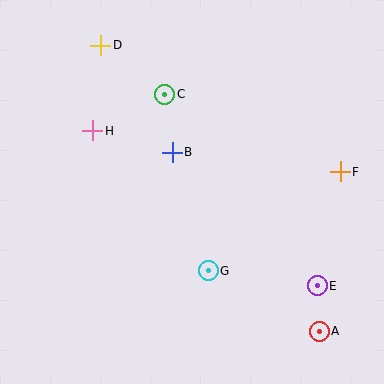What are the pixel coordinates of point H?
Point H is at (93, 131).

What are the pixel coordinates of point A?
Point A is at (319, 331).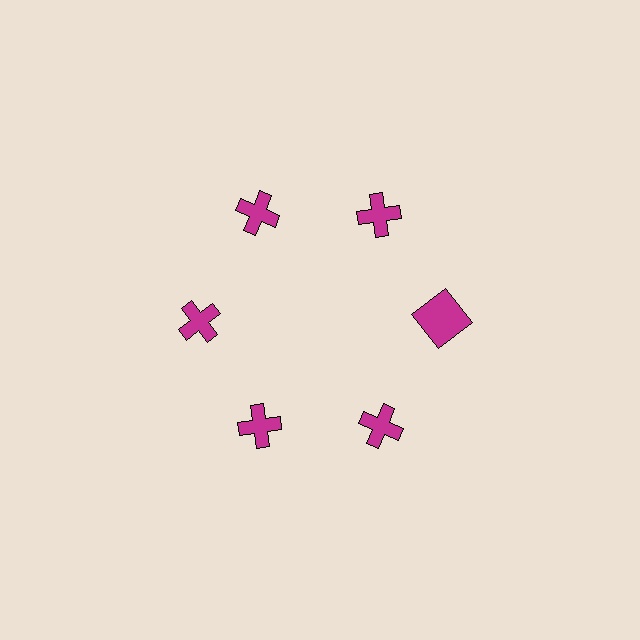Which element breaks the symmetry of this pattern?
The magenta square at roughly the 3 o'clock position breaks the symmetry. All other shapes are magenta crosses.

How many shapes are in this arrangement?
There are 6 shapes arranged in a ring pattern.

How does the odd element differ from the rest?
It has a different shape: square instead of cross.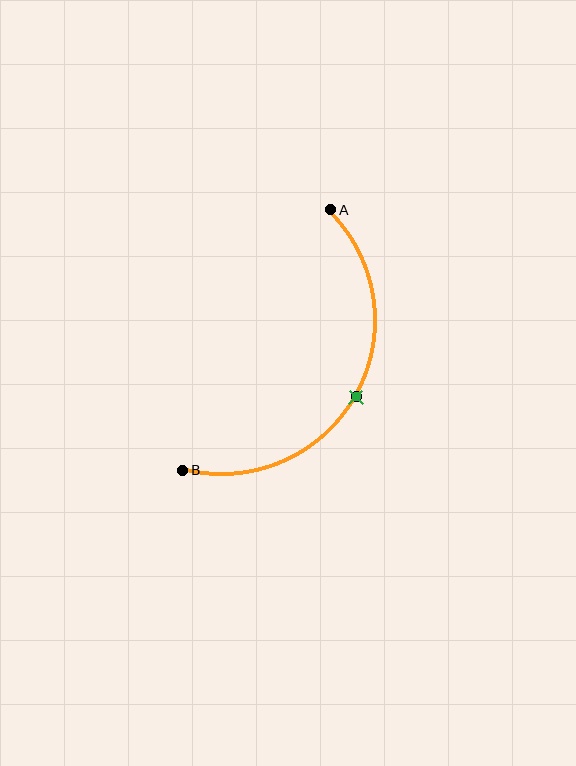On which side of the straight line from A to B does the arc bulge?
The arc bulges to the right of the straight line connecting A and B.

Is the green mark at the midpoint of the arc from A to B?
Yes. The green mark lies on the arc at equal arc-length from both A and B — it is the arc midpoint.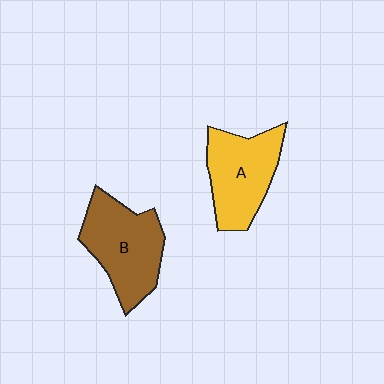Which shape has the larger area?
Shape B (brown).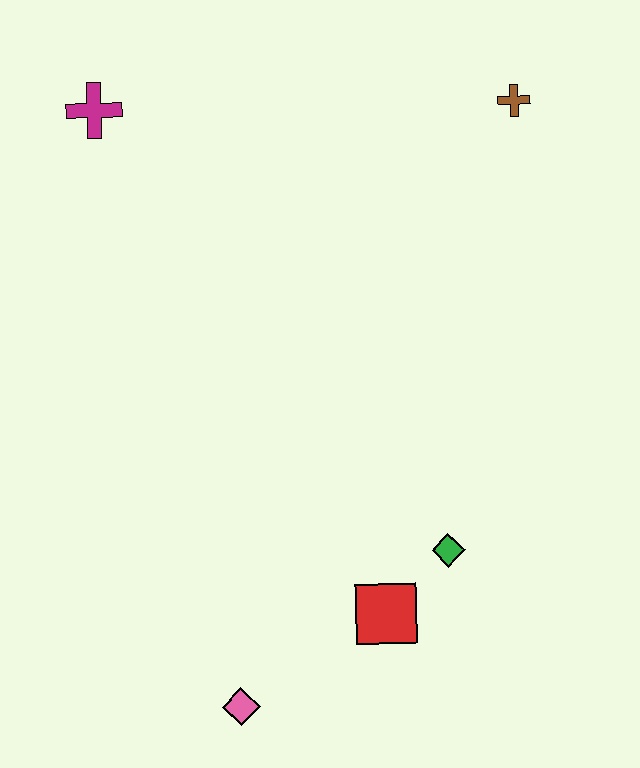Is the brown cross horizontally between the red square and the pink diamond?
No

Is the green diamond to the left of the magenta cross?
No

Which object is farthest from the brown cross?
The pink diamond is farthest from the brown cross.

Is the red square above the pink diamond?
Yes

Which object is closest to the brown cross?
The magenta cross is closest to the brown cross.